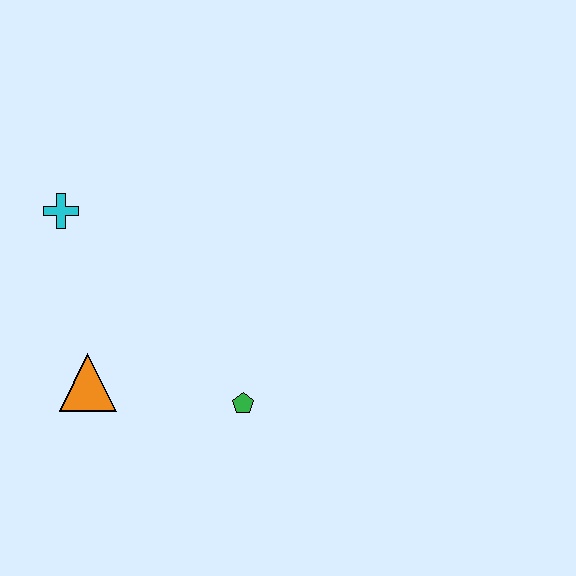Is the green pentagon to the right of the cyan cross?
Yes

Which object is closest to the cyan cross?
The orange triangle is closest to the cyan cross.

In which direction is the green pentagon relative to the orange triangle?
The green pentagon is to the right of the orange triangle.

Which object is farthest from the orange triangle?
The cyan cross is farthest from the orange triangle.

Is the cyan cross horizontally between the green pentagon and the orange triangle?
No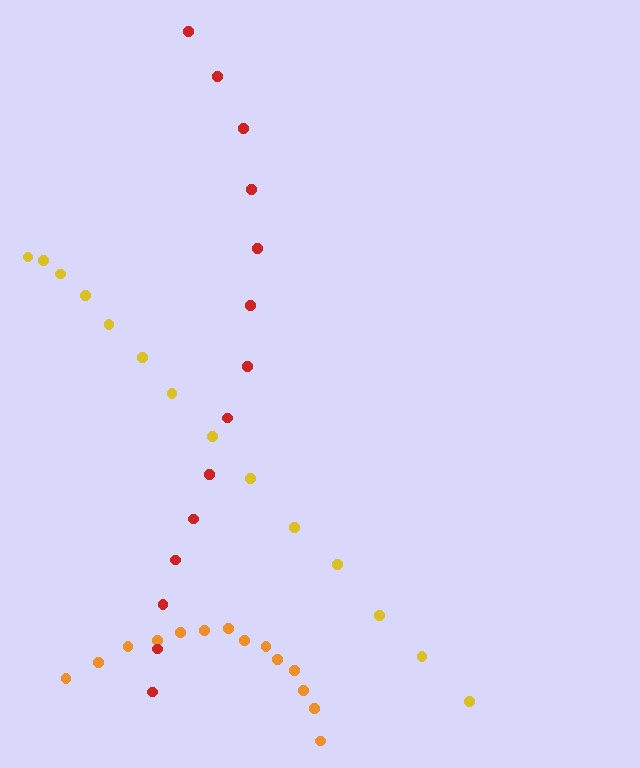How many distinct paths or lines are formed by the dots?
There are 3 distinct paths.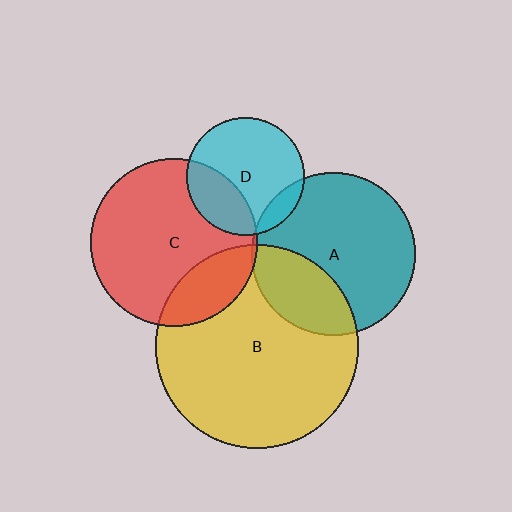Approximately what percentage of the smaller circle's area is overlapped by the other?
Approximately 5%.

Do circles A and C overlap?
Yes.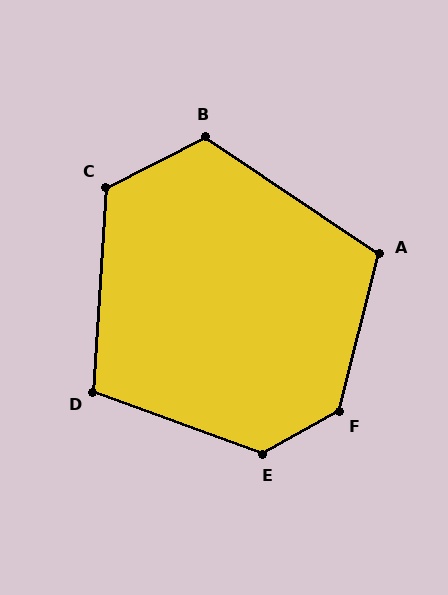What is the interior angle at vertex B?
Approximately 119 degrees (obtuse).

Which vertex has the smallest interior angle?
D, at approximately 107 degrees.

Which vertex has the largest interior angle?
F, at approximately 134 degrees.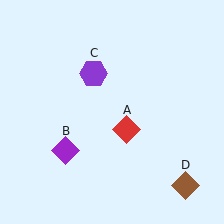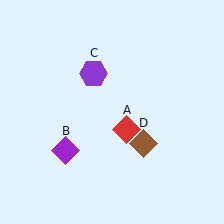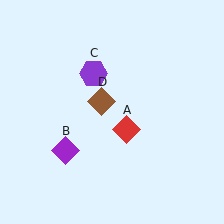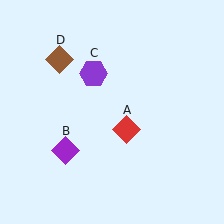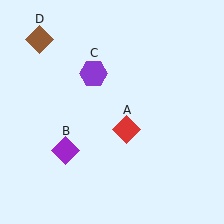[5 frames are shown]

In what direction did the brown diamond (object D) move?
The brown diamond (object D) moved up and to the left.